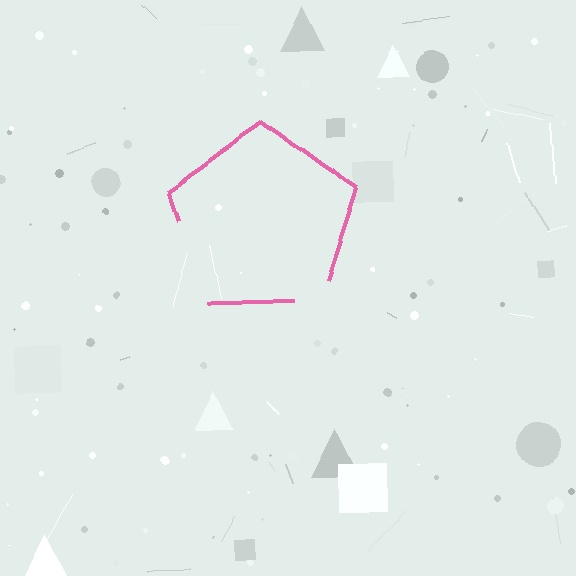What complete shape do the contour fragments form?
The contour fragments form a pentagon.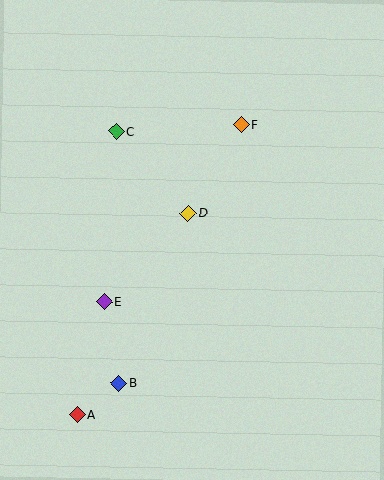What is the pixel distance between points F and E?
The distance between F and E is 224 pixels.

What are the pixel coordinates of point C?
Point C is at (117, 131).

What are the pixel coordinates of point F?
Point F is at (241, 125).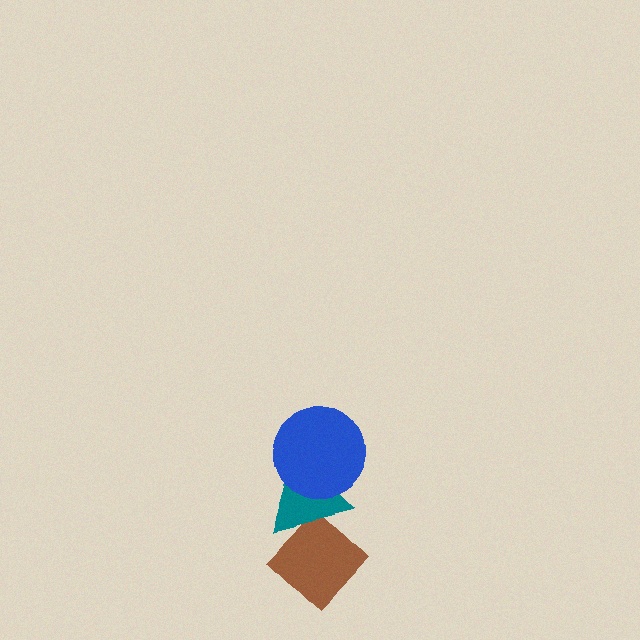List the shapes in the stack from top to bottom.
From top to bottom: the blue circle, the teal triangle, the brown diamond.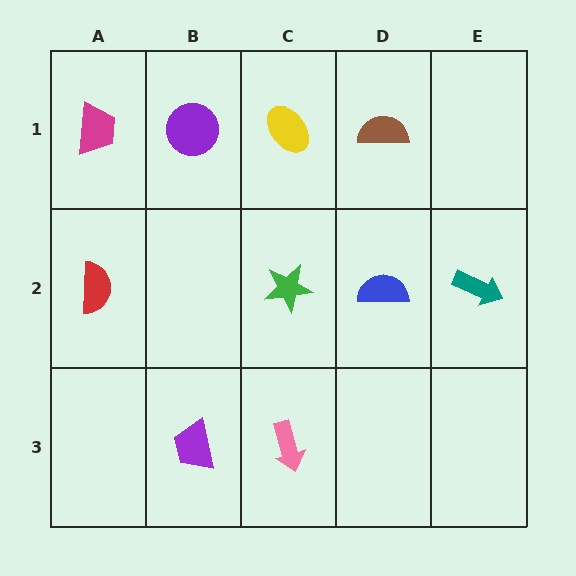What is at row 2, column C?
A green star.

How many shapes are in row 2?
4 shapes.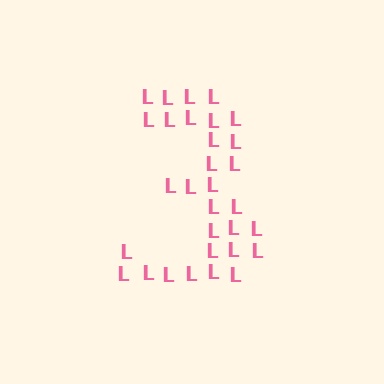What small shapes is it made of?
It is made of small letter L's.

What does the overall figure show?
The overall figure shows the digit 3.